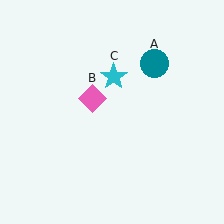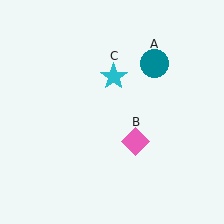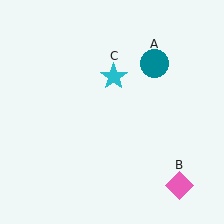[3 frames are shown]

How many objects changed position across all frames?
1 object changed position: pink diamond (object B).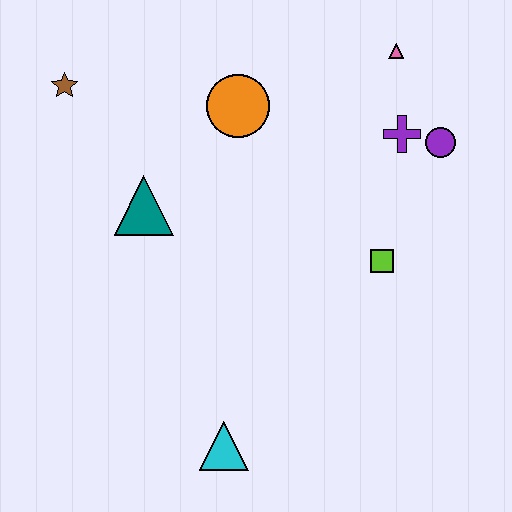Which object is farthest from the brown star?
The cyan triangle is farthest from the brown star.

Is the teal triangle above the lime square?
Yes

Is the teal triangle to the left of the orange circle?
Yes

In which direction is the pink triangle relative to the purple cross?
The pink triangle is above the purple cross.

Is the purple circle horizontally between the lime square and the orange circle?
No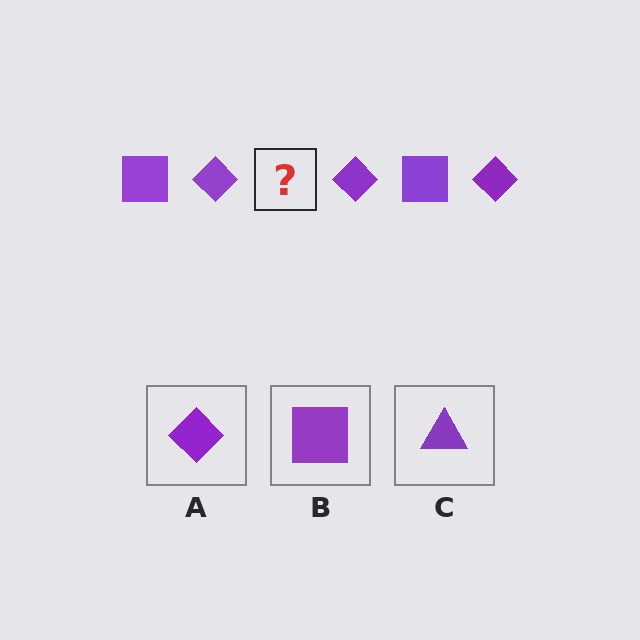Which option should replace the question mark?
Option B.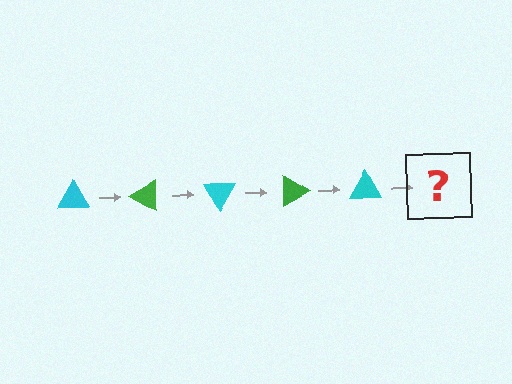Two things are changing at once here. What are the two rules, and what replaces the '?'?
The two rules are that it rotates 30 degrees each step and the color cycles through cyan and green. The '?' should be a green triangle, rotated 150 degrees from the start.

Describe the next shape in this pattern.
It should be a green triangle, rotated 150 degrees from the start.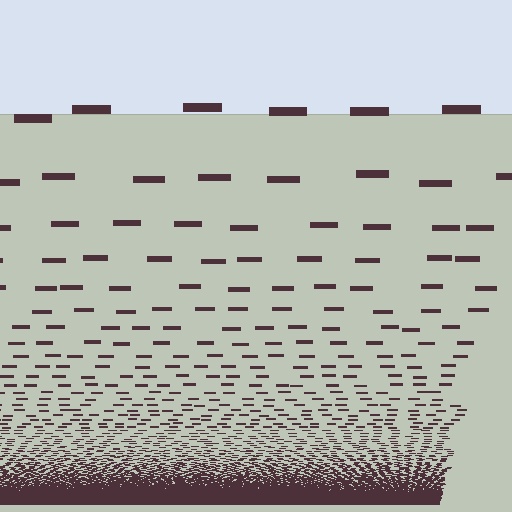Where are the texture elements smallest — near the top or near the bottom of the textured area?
Near the bottom.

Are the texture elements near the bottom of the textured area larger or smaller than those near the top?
Smaller. The gradient is inverted — elements near the bottom are smaller and denser.